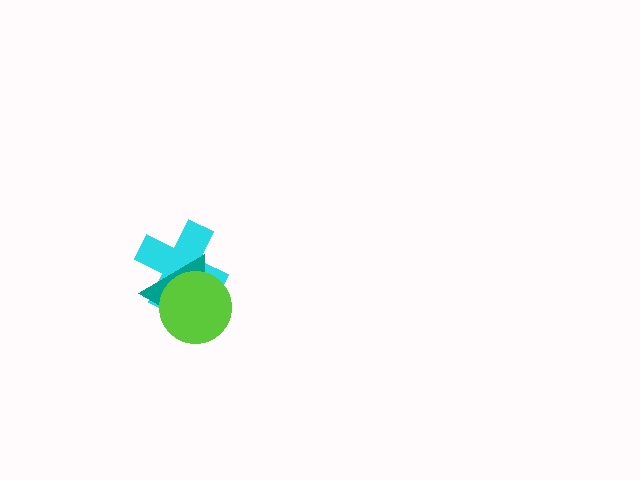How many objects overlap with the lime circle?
2 objects overlap with the lime circle.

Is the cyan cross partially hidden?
Yes, it is partially covered by another shape.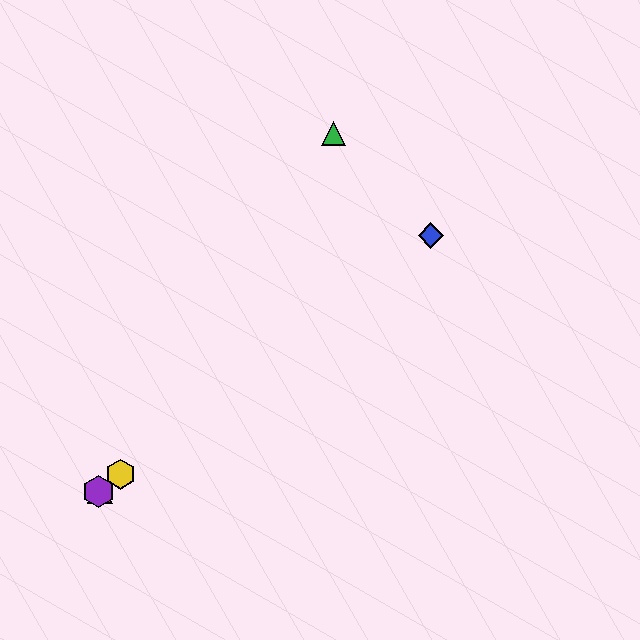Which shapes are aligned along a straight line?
The red triangle, the blue diamond, the yellow hexagon, the purple hexagon are aligned along a straight line.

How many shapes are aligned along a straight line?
4 shapes (the red triangle, the blue diamond, the yellow hexagon, the purple hexagon) are aligned along a straight line.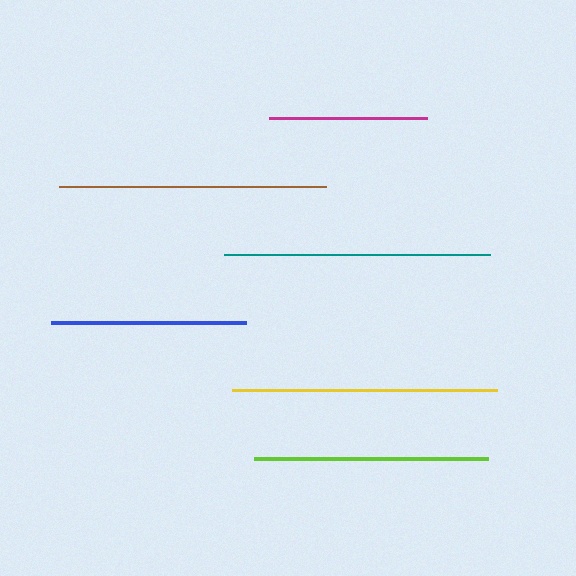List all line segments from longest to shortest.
From longest to shortest: brown, teal, yellow, lime, blue, magenta.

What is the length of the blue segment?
The blue segment is approximately 195 pixels long.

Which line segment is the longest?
The brown line is the longest at approximately 267 pixels.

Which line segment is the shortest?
The magenta line is the shortest at approximately 157 pixels.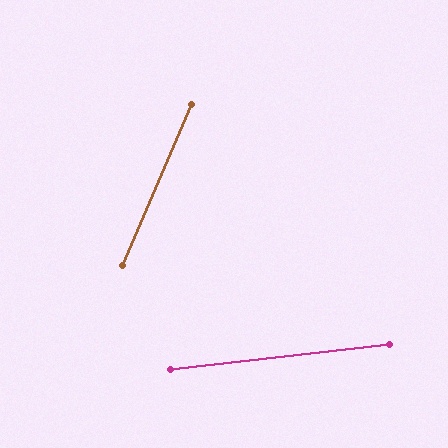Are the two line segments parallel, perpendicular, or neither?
Neither parallel nor perpendicular — they differ by about 60°.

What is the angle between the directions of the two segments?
Approximately 60 degrees.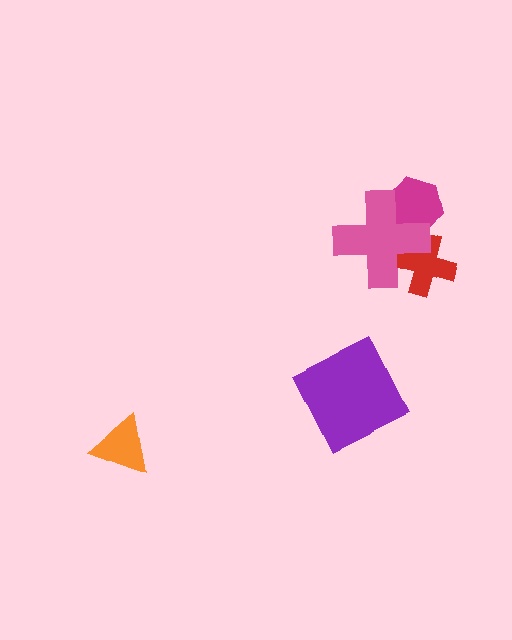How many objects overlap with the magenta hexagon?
1 object overlaps with the magenta hexagon.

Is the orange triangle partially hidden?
No, no other shape covers it.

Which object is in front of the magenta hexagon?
The pink cross is in front of the magenta hexagon.